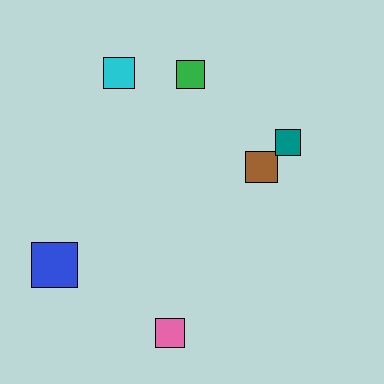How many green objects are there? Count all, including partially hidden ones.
There is 1 green object.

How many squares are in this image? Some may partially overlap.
There are 6 squares.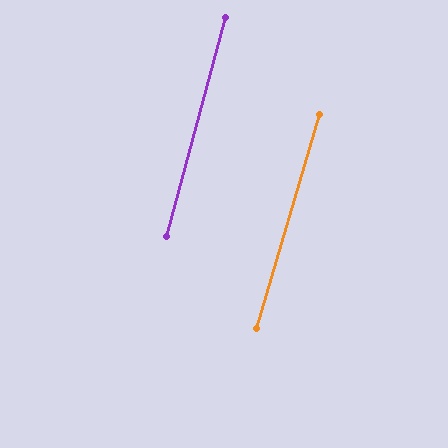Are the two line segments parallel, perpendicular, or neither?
Parallel — their directions differ by only 1.1°.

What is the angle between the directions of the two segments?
Approximately 1 degree.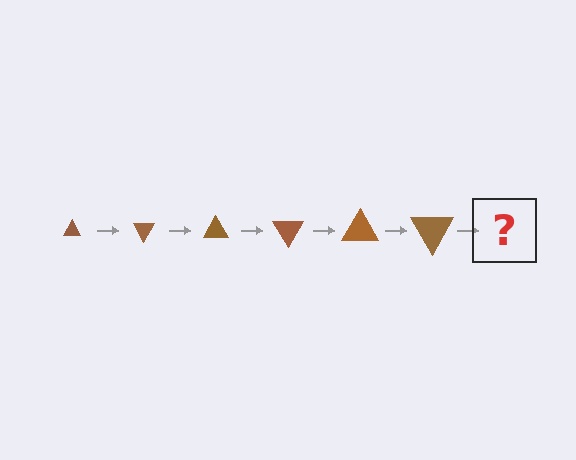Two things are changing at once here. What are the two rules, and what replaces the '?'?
The two rules are that the triangle grows larger each step and it rotates 60 degrees each step. The '?' should be a triangle, larger than the previous one and rotated 360 degrees from the start.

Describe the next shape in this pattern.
It should be a triangle, larger than the previous one and rotated 360 degrees from the start.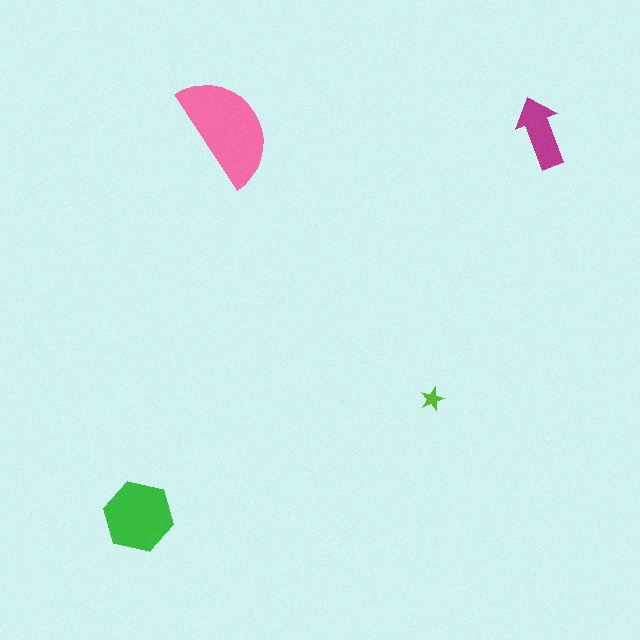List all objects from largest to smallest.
The pink semicircle, the green hexagon, the magenta arrow, the lime star.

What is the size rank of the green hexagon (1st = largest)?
2nd.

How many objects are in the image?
There are 4 objects in the image.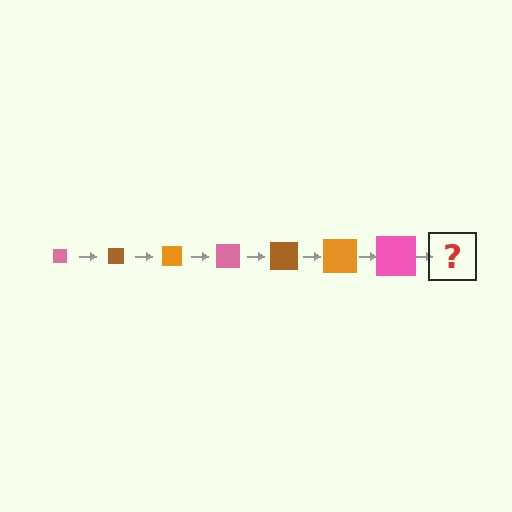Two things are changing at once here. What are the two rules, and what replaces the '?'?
The two rules are that the square grows larger each step and the color cycles through pink, brown, and orange. The '?' should be a brown square, larger than the previous one.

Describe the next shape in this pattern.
It should be a brown square, larger than the previous one.